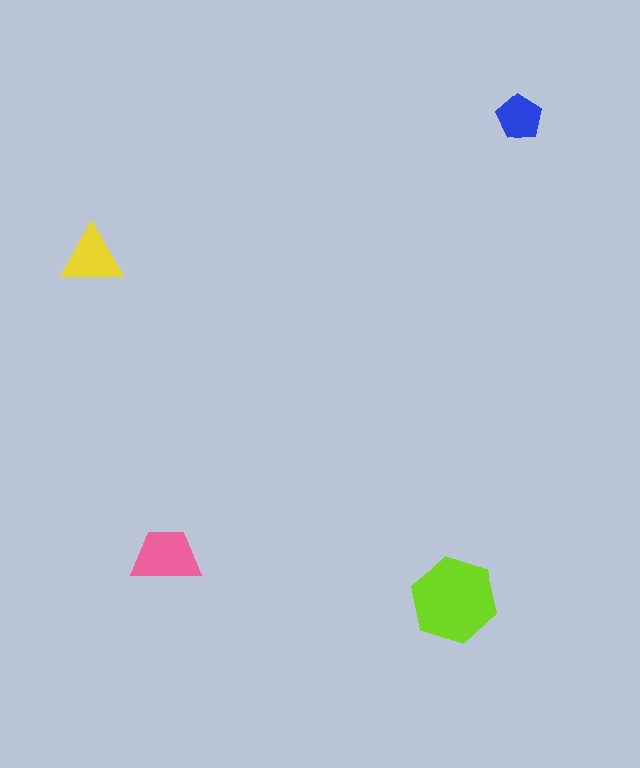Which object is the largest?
The lime hexagon.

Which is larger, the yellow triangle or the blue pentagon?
The yellow triangle.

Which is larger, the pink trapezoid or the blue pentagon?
The pink trapezoid.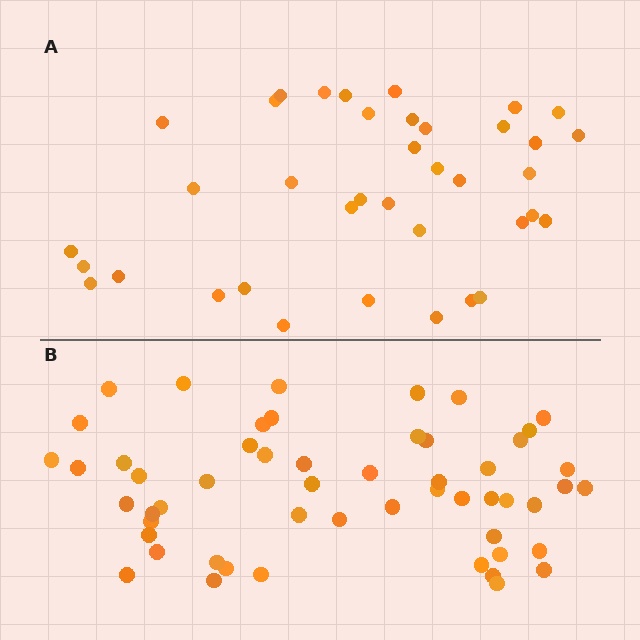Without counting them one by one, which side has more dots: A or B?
Region B (the bottom region) has more dots.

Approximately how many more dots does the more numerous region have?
Region B has approximately 15 more dots than region A.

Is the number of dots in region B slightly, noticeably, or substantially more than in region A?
Region B has noticeably more, but not dramatically so. The ratio is roughly 1.4 to 1.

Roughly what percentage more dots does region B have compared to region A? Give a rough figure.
About 40% more.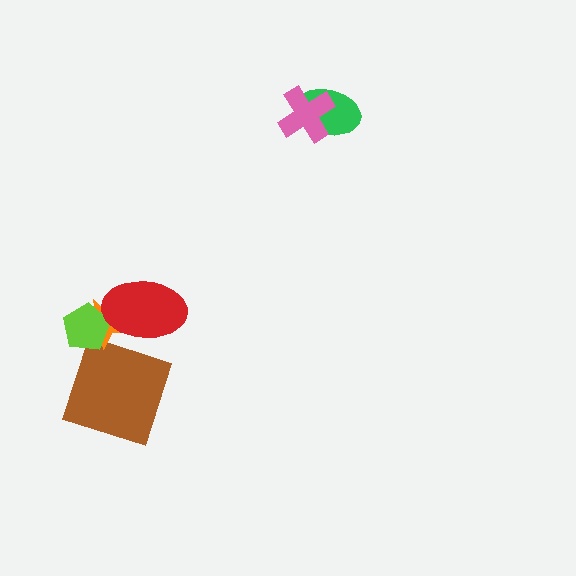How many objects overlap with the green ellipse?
1 object overlaps with the green ellipse.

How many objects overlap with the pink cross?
1 object overlaps with the pink cross.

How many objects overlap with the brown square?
0 objects overlap with the brown square.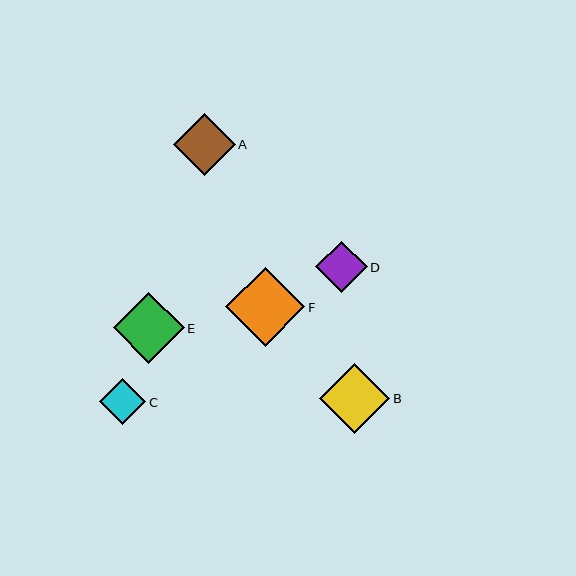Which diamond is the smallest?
Diamond C is the smallest with a size of approximately 46 pixels.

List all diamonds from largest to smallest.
From largest to smallest: F, E, B, A, D, C.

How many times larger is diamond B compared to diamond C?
Diamond B is approximately 1.5 times the size of diamond C.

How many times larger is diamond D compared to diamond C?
Diamond D is approximately 1.1 times the size of diamond C.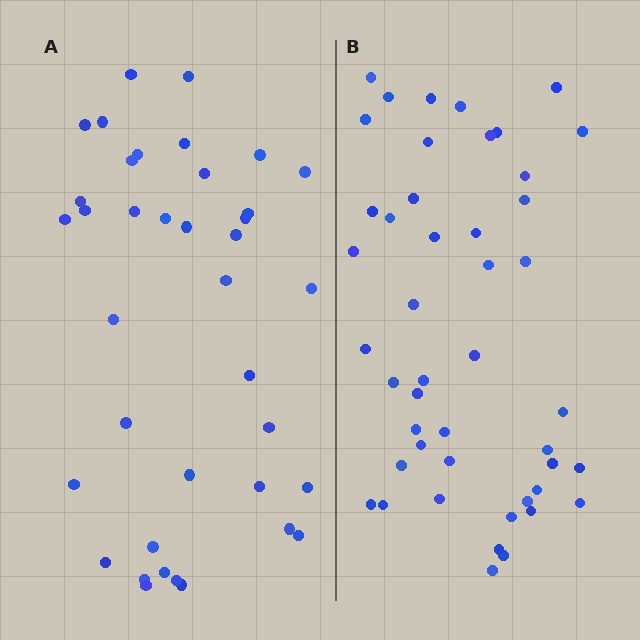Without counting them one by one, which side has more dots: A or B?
Region B (the right region) has more dots.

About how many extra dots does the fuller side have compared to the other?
Region B has roughly 8 or so more dots than region A.